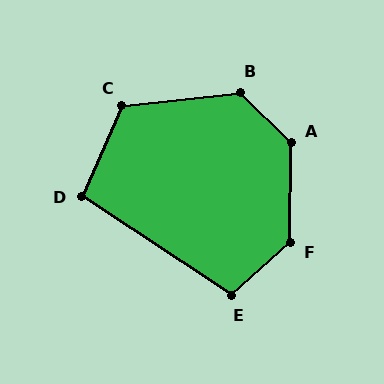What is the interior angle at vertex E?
Approximately 105 degrees (obtuse).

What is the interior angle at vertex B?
Approximately 129 degrees (obtuse).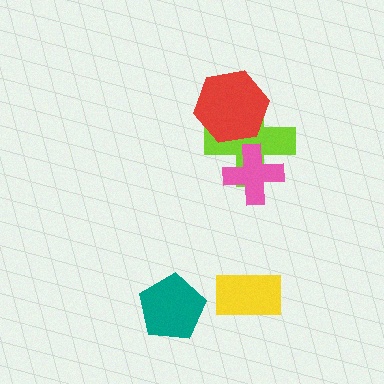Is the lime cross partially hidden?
Yes, it is partially covered by another shape.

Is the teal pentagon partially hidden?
No, no other shape covers it.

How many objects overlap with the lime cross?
2 objects overlap with the lime cross.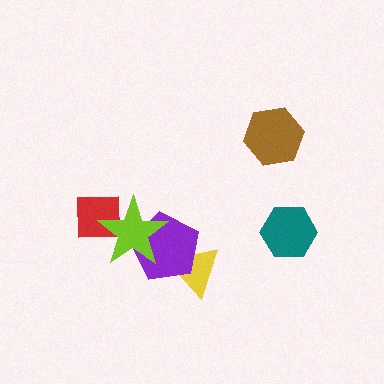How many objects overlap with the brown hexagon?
0 objects overlap with the brown hexagon.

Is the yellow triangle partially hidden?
Yes, it is partially covered by another shape.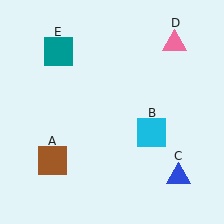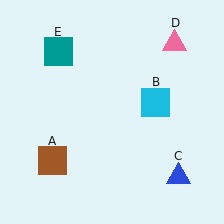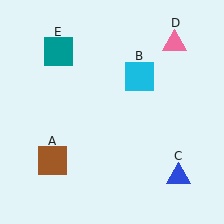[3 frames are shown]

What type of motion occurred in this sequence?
The cyan square (object B) rotated counterclockwise around the center of the scene.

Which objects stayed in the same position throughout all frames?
Brown square (object A) and blue triangle (object C) and pink triangle (object D) and teal square (object E) remained stationary.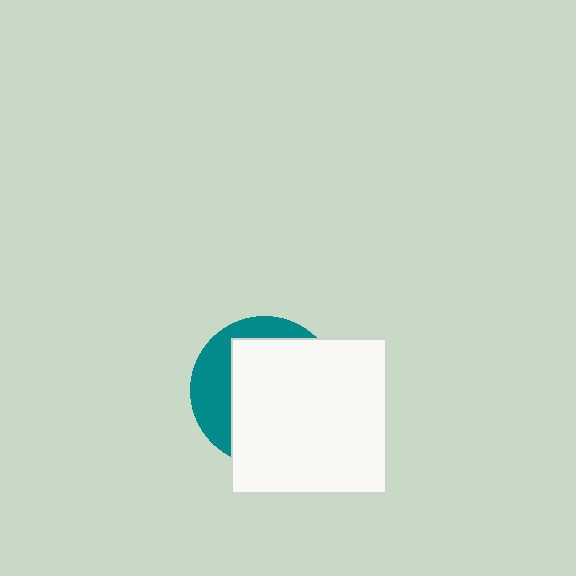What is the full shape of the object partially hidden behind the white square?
The partially hidden object is a teal circle.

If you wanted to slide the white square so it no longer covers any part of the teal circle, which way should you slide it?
Slide it right — that is the most direct way to separate the two shapes.